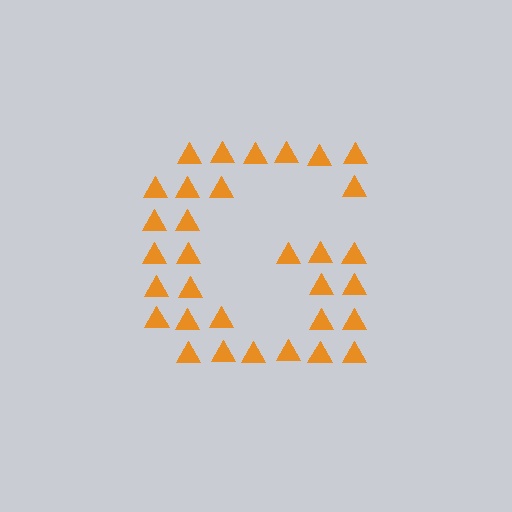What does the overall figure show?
The overall figure shows the letter G.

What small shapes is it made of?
It is made of small triangles.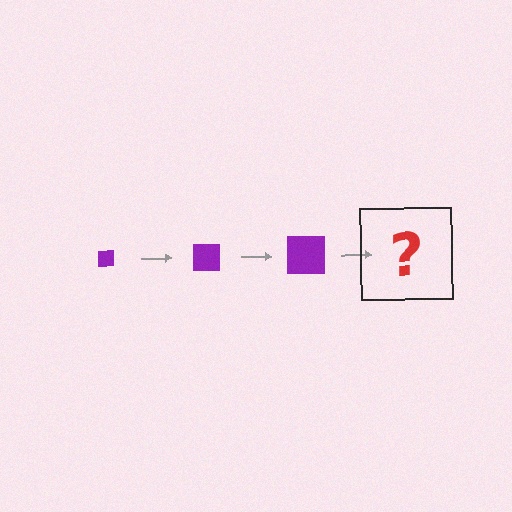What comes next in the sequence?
The next element should be a purple square, larger than the previous one.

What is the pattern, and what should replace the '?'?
The pattern is that the square gets progressively larger each step. The '?' should be a purple square, larger than the previous one.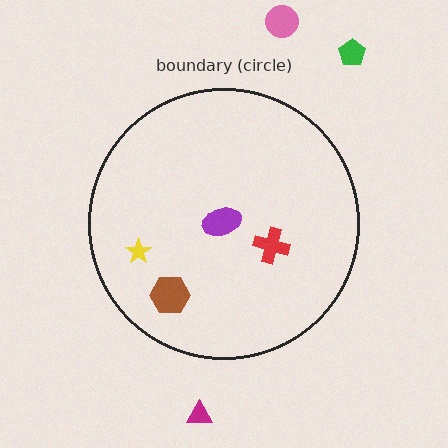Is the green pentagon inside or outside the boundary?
Outside.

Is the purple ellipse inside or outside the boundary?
Inside.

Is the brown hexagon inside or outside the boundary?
Inside.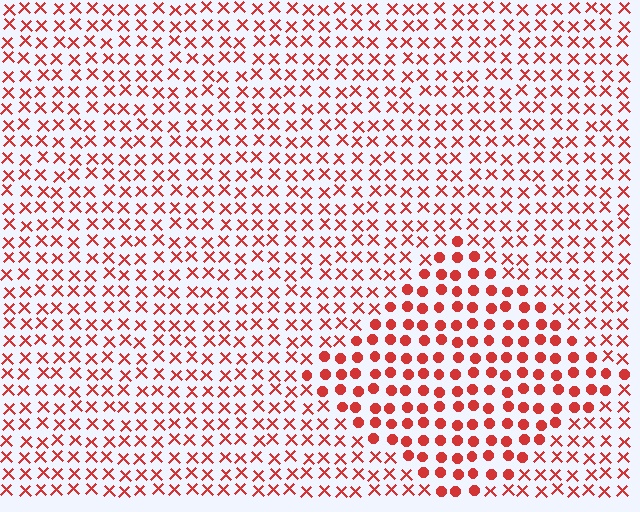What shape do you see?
I see a diamond.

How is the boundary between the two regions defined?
The boundary is defined by a change in element shape: circles inside vs. X marks outside. All elements share the same color and spacing.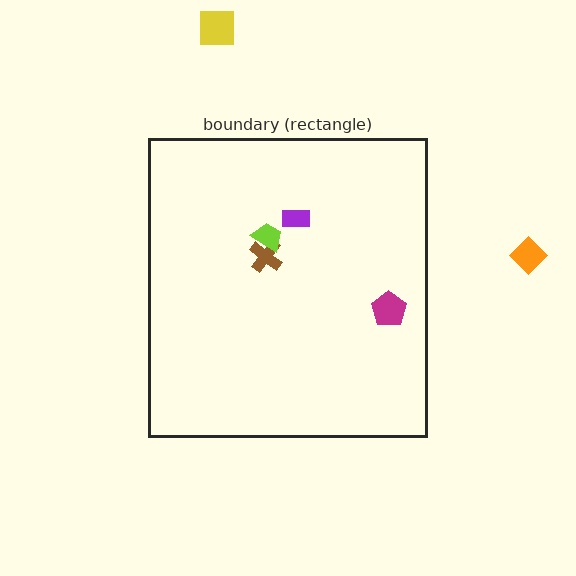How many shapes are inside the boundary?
4 inside, 2 outside.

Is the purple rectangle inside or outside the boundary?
Inside.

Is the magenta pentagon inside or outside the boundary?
Inside.